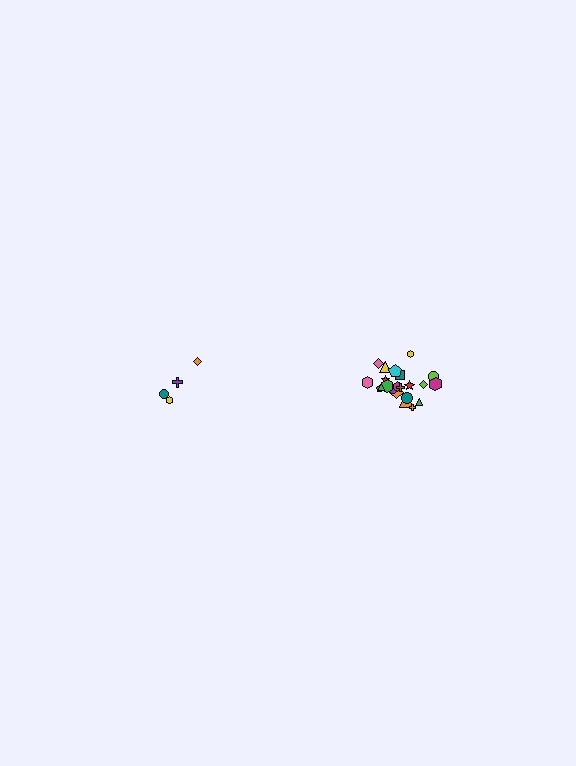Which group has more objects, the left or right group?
The right group.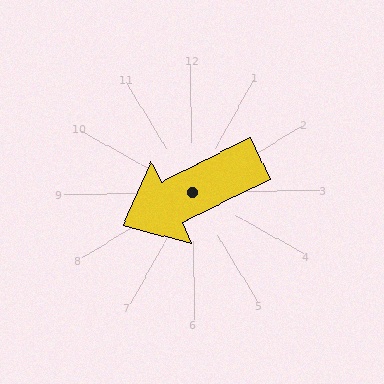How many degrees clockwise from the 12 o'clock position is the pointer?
Approximately 245 degrees.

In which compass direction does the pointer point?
Southwest.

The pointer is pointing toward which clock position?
Roughly 8 o'clock.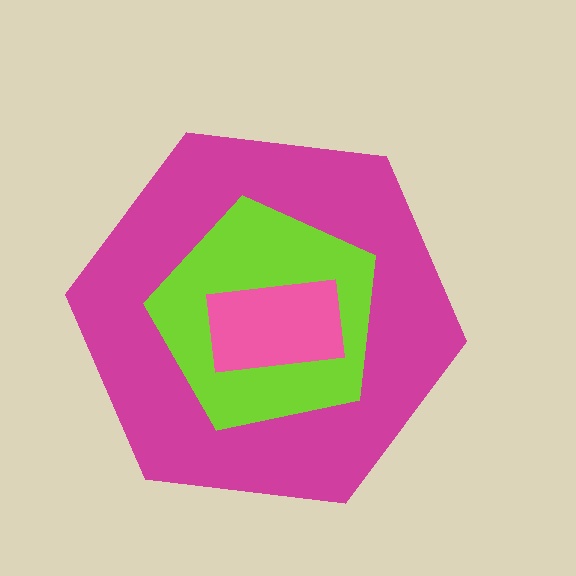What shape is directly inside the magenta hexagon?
The lime pentagon.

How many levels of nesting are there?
3.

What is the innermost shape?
The pink rectangle.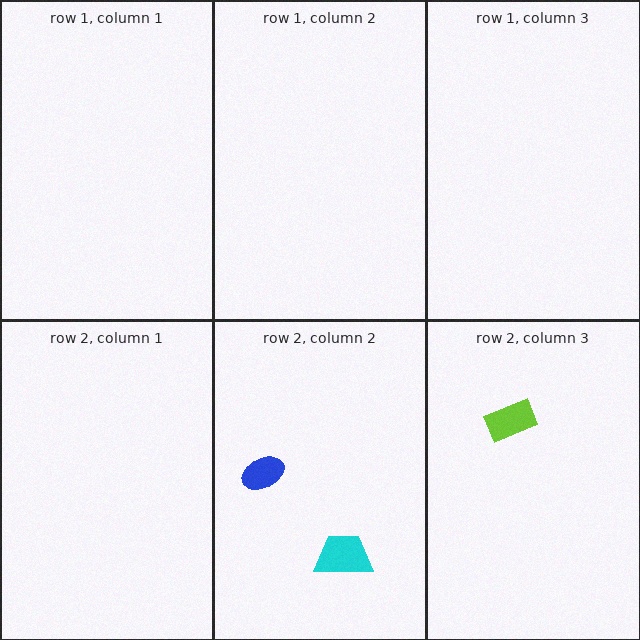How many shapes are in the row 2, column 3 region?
1.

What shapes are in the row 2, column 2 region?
The blue ellipse, the cyan trapezoid.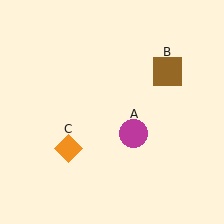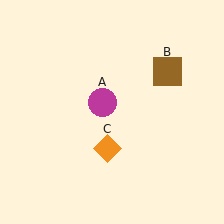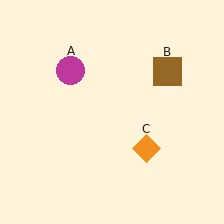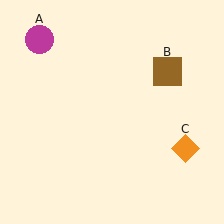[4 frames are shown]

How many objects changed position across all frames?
2 objects changed position: magenta circle (object A), orange diamond (object C).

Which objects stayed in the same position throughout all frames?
Brown square (object B) remained stationary.